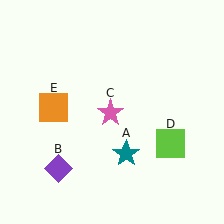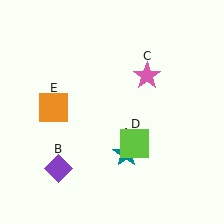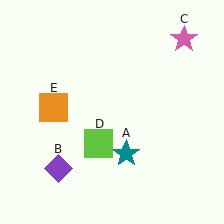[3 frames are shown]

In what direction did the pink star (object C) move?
The pink star (object C) moved up and to the right.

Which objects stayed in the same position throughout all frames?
Teal star (object A) and purple diamond (object B) and orange square (object E) remained stationary.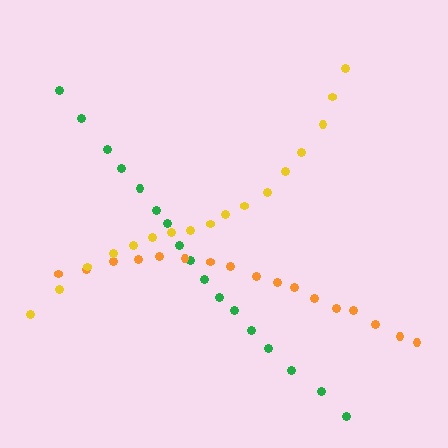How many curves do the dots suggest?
There are 3 distinct paths.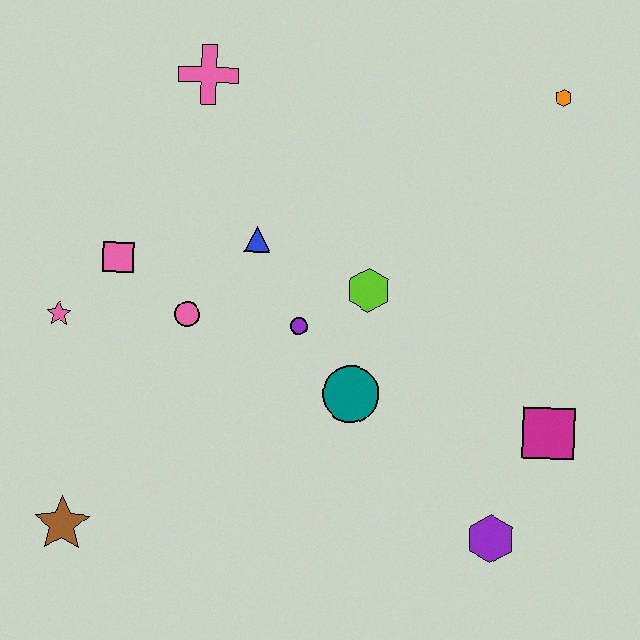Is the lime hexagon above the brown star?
Yes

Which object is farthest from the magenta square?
The pink star is farthest from the magenta square.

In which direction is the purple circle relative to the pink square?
The purple circle is to the right of the pink square.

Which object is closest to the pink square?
The pink star is closest to the pink square.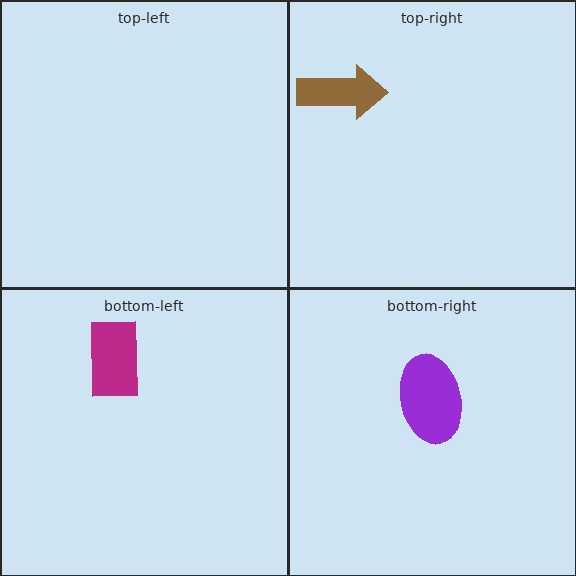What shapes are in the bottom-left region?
The magenta rectangle.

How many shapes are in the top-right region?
1.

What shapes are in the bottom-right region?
The purple ellipse.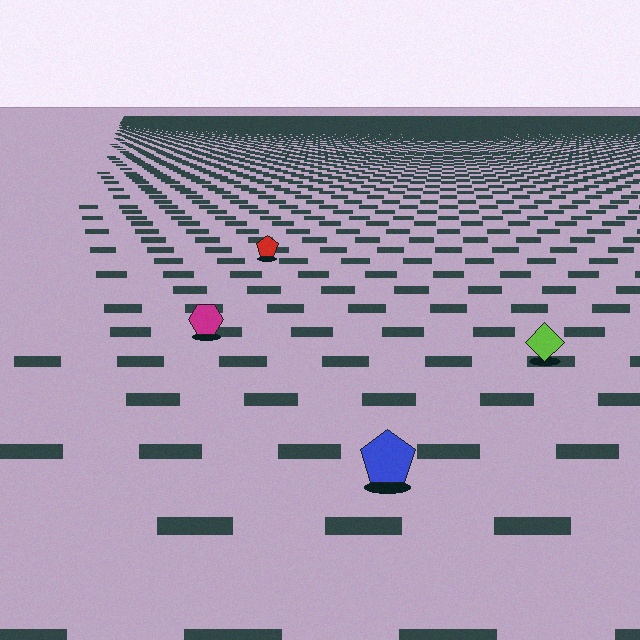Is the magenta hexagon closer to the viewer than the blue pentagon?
No. The blue pentagon is closer — you can tell from the texture gradient: the ground texture is coarser near it.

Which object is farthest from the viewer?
The red pentagon is farthest from the viewer. It appears smaller and the ground texture around it is denser.